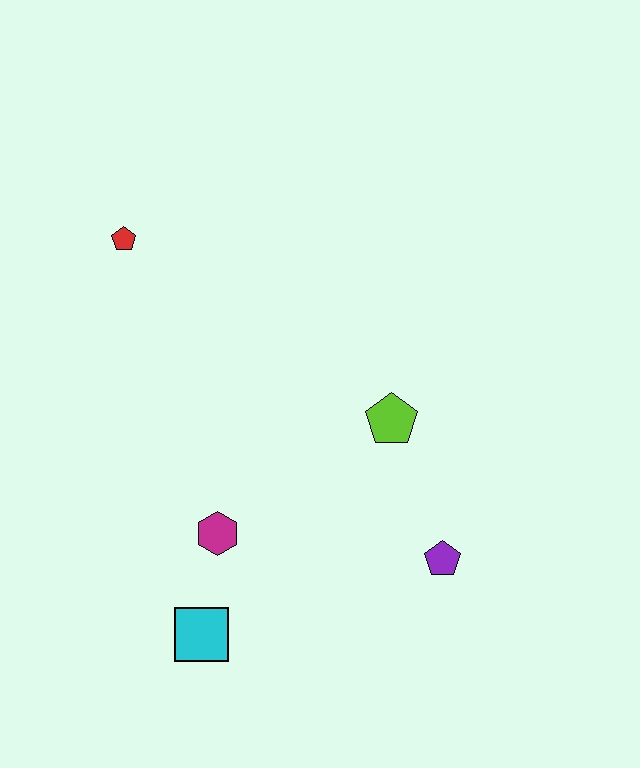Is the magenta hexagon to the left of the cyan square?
No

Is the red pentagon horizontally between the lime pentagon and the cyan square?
No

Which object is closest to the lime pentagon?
The purple pentagon is closest to the lime pentagon.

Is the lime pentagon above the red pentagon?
No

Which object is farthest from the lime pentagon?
The red pentagon is farthest from the lime pentagon.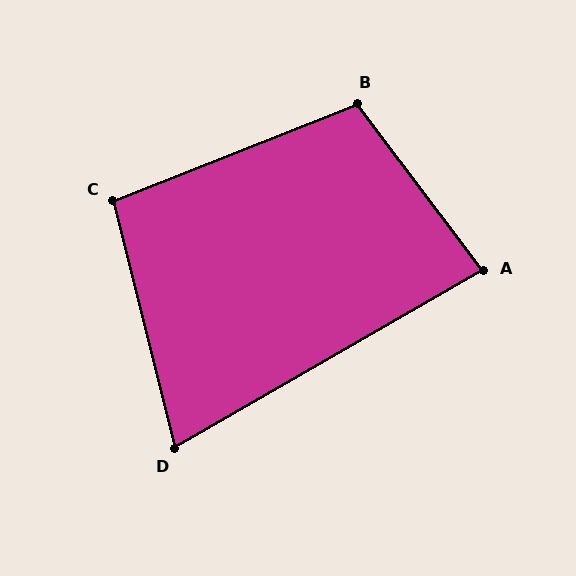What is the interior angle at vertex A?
Approximately 83 degrees (acute).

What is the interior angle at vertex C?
Approximately 97 degrees (obtuse).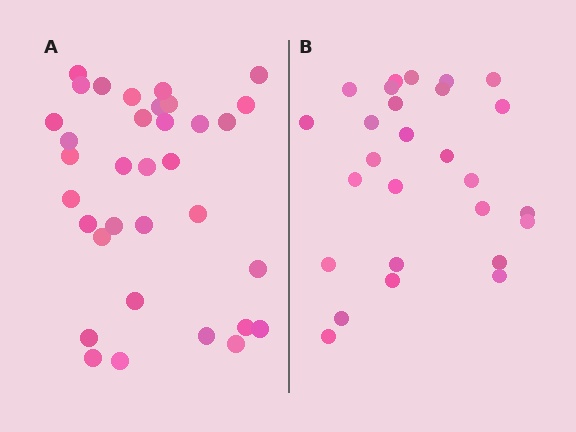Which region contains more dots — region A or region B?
Region A (the left region) has more dots.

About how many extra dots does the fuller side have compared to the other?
Region A has roughly 8 or so more dots than region B.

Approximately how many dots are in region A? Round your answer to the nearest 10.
About 30 dots. (The exact count is 34, which rounds to 30.)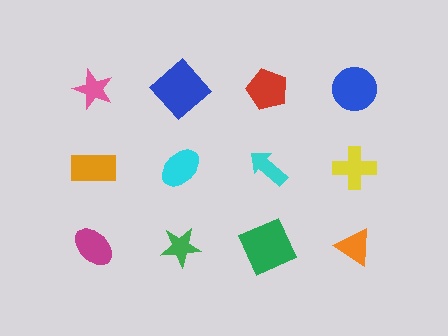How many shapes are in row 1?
4 shapes.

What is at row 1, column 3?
A red pentagon.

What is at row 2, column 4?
A yellow cross.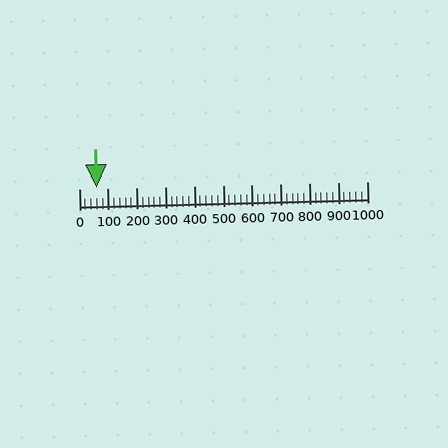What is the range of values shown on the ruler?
The ruler shows values from 0 to 1000.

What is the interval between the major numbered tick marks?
The major tick marks are spaced 100 units apart.